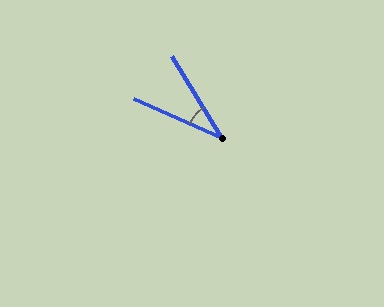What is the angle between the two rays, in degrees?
Approximately 35 degrees.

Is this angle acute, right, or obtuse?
It is acute.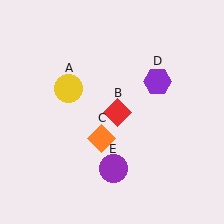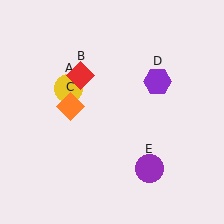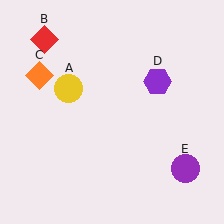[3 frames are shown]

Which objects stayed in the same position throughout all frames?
Yellow circle (object A) and purple hexagon (object D) remained stationary.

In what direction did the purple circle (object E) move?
The purple circle (object E) moved right.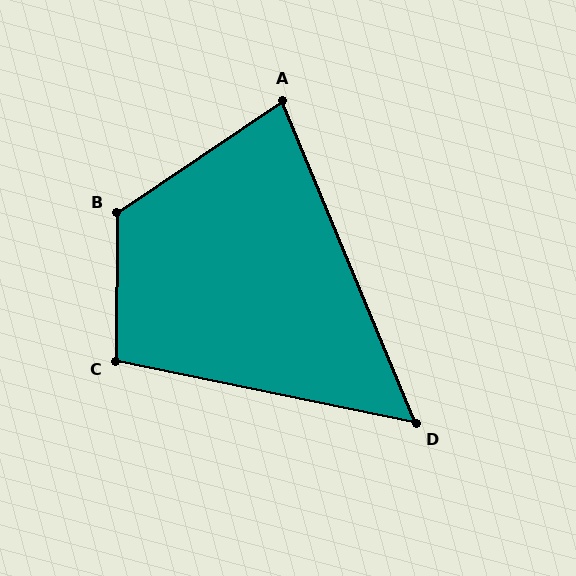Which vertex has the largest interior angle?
B, at approximately 124 degrees.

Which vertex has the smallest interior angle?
D, at approximately 56 degrees.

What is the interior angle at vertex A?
Approximately 79 degrees (acute).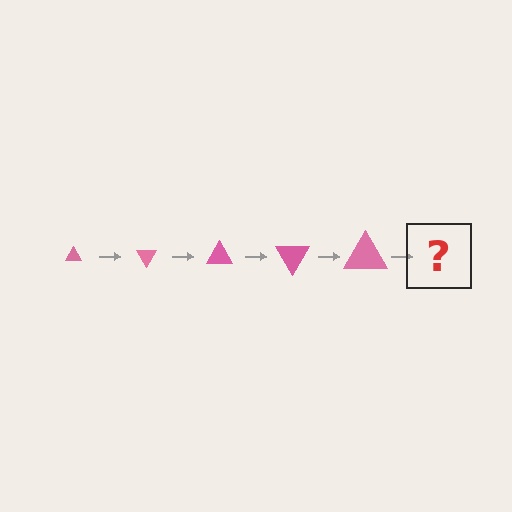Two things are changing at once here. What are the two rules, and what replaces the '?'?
The two rules are that the triangle grows larger each step and it rotates 60 degrees each step. The '?' should be a triangle, larger than the previous one and rotated 300 degrees from the start.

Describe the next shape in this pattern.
It should be a triangle, larger than the previous one and rotated 300 degrees from the start.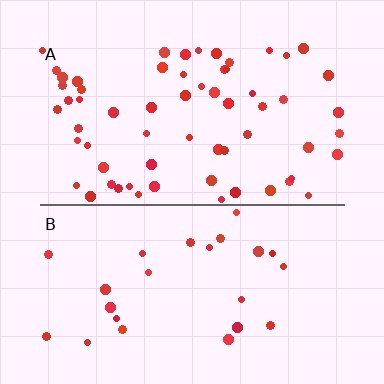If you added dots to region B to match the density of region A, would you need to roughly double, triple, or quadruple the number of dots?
Approximately double.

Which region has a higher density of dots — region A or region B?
A (the top).